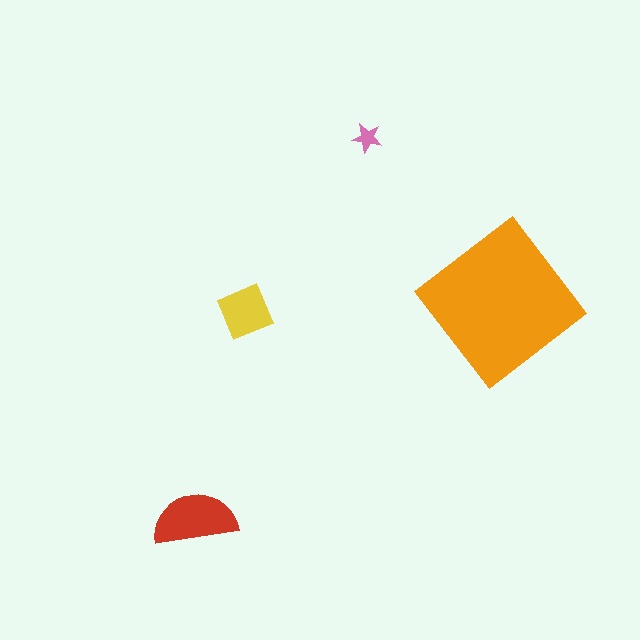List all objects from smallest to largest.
The pink star, the yellow diamond, the red semicircle, the orange diamond.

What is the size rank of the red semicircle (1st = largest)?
2nd.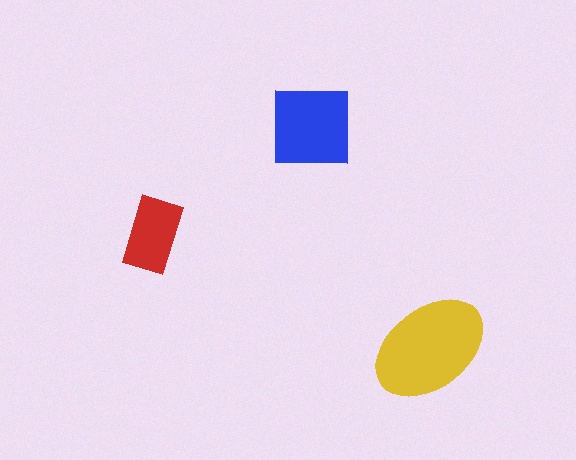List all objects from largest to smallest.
The yellow ellipse, the blue square, the red rectangle.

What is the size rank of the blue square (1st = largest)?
2nd.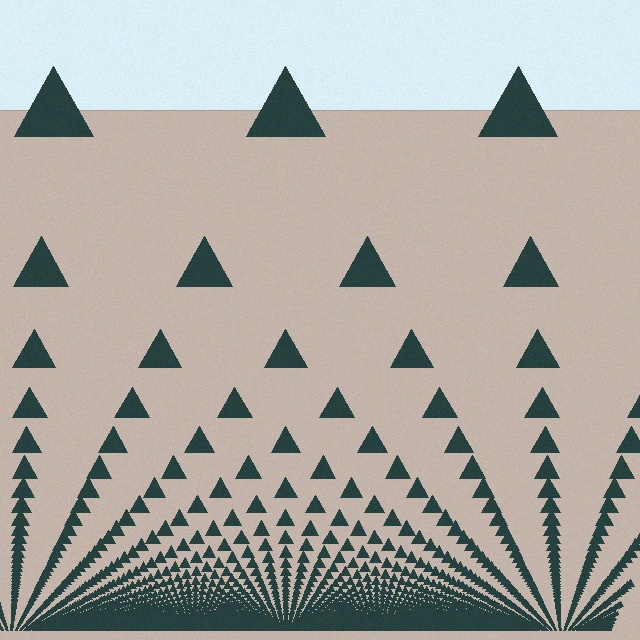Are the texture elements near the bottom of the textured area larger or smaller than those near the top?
Smaller. The gradient is inverted — elements near the bottom are smaller and denser.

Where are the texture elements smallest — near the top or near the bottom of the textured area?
Near the bottom.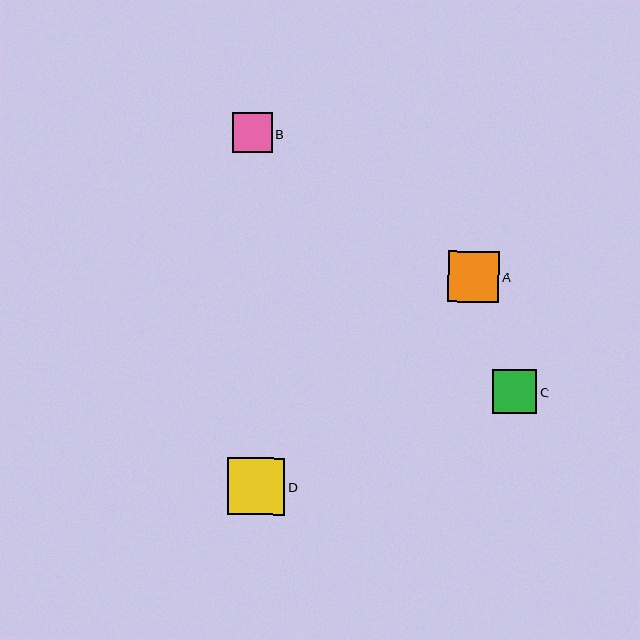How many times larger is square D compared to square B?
Square D is approximately 1.4 times the size of square B.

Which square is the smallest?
Square B is the smallest with a size of approximately 40 pixels.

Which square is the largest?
Square D is the largest with a size of approximately 57 pixels.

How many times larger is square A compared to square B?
Square A is approximately 1.3 times the size of square B.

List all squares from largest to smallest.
From largest to smallest: D, A, C, B.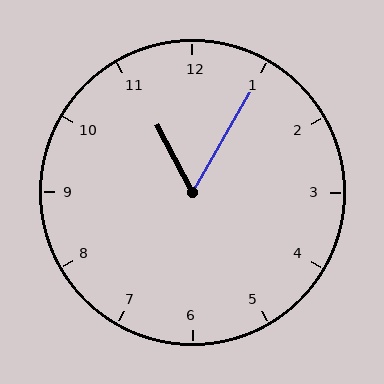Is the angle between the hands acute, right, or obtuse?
It is acute.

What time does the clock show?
11:05.